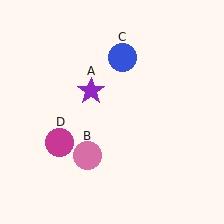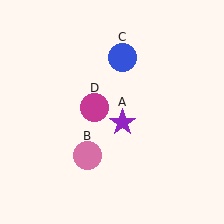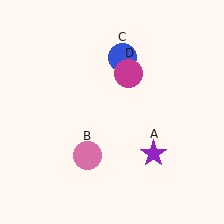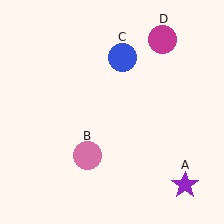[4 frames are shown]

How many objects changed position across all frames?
2 objects changed position: purple star (object A), magenta circle (object D).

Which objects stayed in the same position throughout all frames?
Pink circle (object B) and blue circle (object C) remained stationary.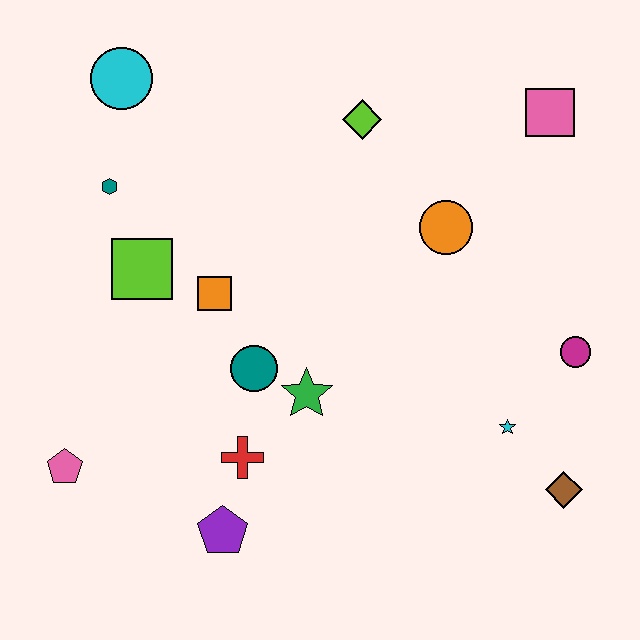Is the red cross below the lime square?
Yes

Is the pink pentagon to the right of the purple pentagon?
No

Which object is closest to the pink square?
The orange circle is closest to the pink square.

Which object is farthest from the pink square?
The pink pentagon is farthest from the pink square.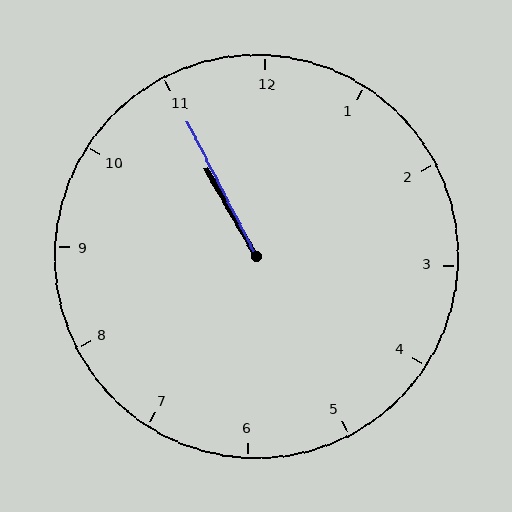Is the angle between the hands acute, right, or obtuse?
It is acute.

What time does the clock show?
10:55.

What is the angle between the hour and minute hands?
Approximately 2 degrees.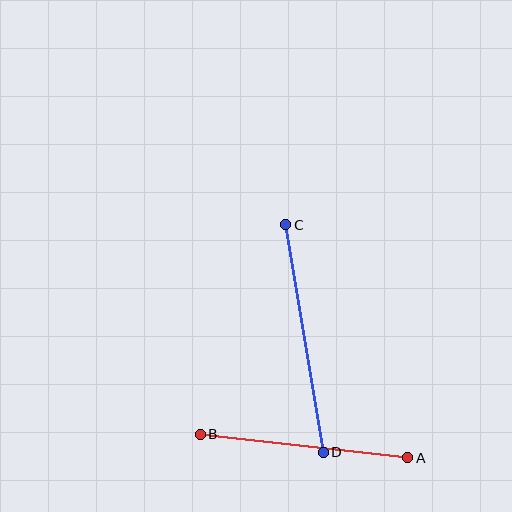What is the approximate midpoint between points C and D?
The midpoint is at approximately (304, 338) pixels.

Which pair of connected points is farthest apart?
Points C and D are farthest apart.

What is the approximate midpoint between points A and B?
The midpoint is at approximately (304, 446) pixels.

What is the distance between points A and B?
The distance is approximately 209 pixels.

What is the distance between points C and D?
The distance is approximately 231 pixels.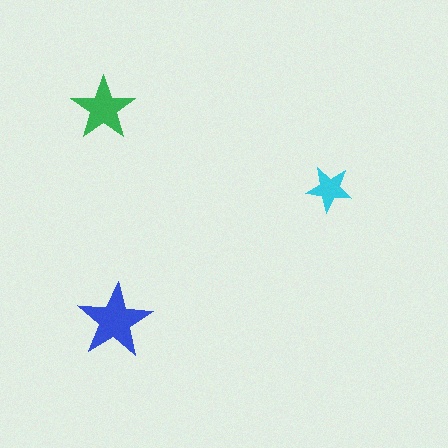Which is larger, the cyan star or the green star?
The green one.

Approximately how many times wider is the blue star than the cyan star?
About 1.5 times wider.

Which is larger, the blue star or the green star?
The blue one.